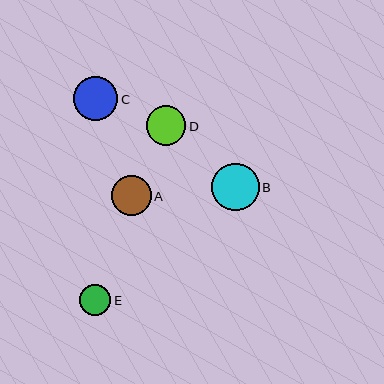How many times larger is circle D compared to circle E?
Circle D is approximately 1.3 times the size of circle E.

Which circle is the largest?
Circle B is the largest with a size of approximately 48 pixels.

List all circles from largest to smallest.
From largest to smallest: B, C, A, D, E.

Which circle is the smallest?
Circle E is the smallest with a size of approximately 31 pixels.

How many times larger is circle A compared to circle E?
Circle A is approximately 1.3 times the size of circle E.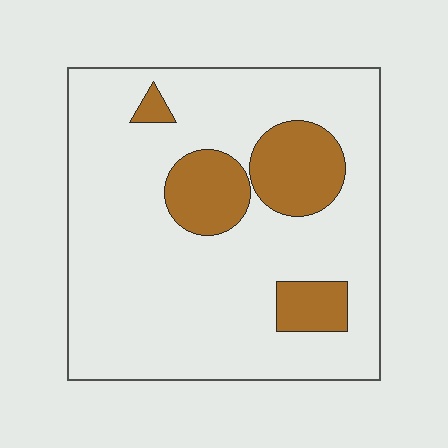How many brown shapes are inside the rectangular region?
4.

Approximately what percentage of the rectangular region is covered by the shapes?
Approximately 20%.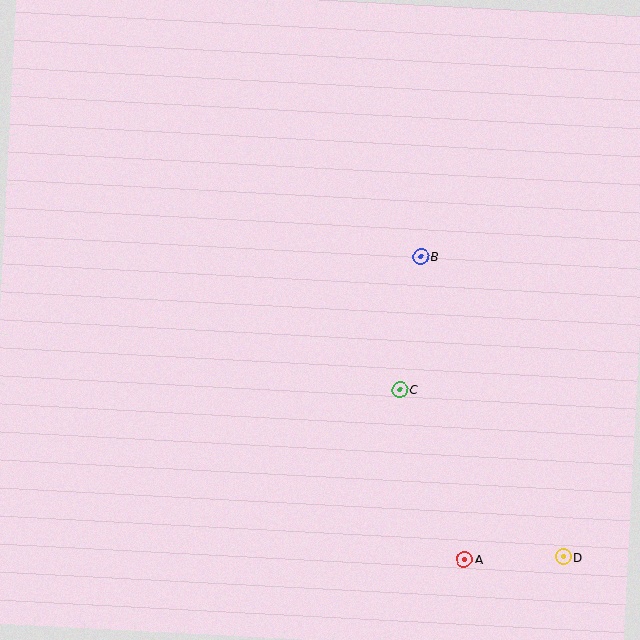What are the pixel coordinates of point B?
Point B is at (421, 257).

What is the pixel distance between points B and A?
The distance between B and A is 306 pixels.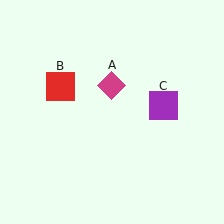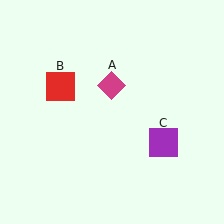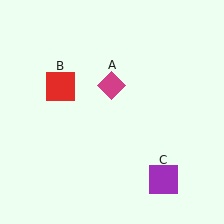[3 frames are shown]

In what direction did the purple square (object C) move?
The purple square (object C) moved down.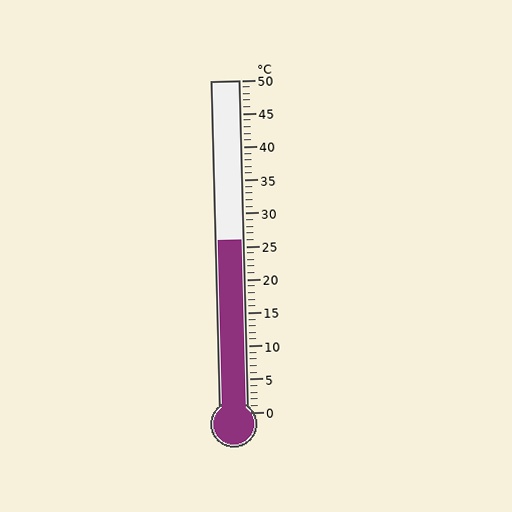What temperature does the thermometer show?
The thermometer shows approximately 26°C.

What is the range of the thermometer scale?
The thermometer scale ranges from 0°C to 50°C.